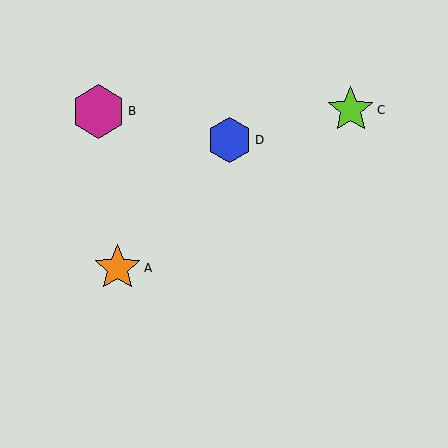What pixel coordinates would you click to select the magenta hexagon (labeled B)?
Click at (99, 111) to select the magenta hexagon B.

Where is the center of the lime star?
The center of the lime star is at (351, 110).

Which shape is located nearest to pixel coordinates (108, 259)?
The orange star (labeled A) at (117, 268) is nearest to that location.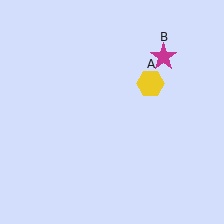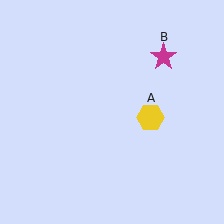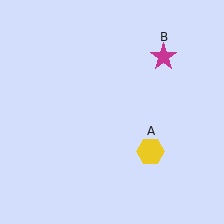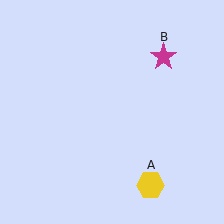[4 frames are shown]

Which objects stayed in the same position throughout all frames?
Magenta star (object B) remained stationary.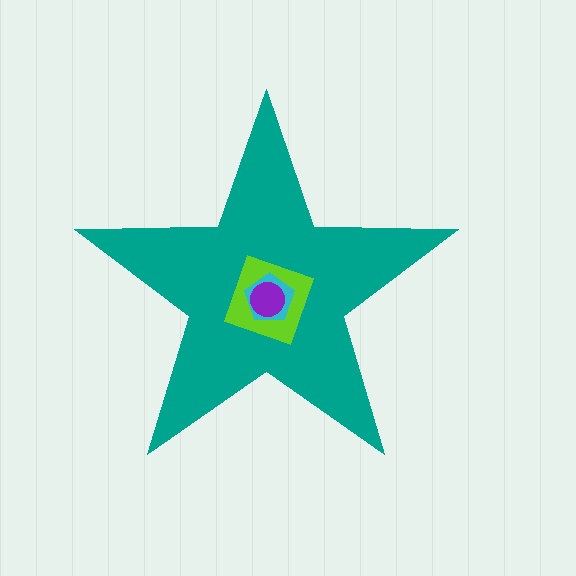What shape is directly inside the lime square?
The cyan pentagon.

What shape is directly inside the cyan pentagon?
The purple circle.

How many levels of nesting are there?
4.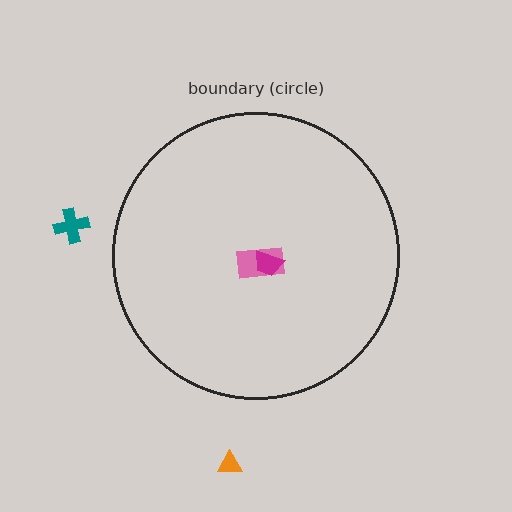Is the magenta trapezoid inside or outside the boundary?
Inside.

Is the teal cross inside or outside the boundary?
Outside.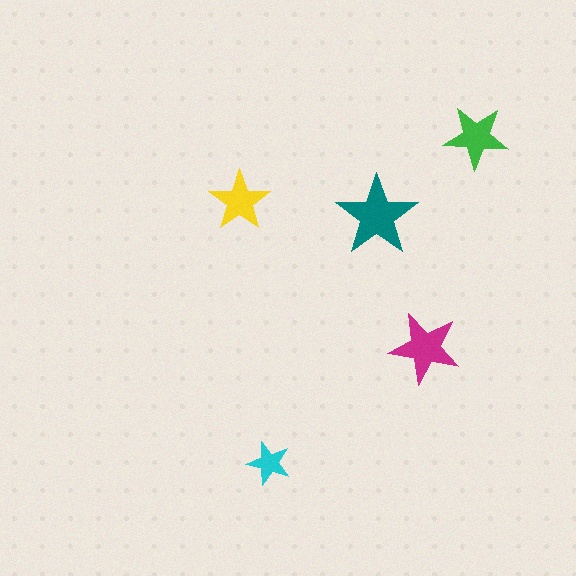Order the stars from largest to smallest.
the teal one, the magenta one, the green one, the yellow one, the cyan one.